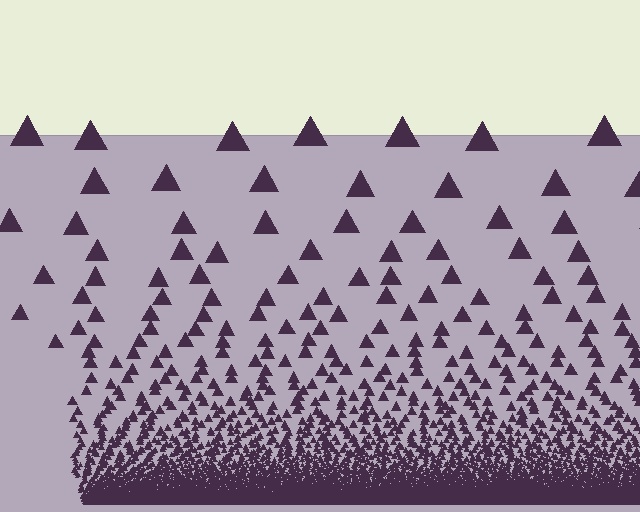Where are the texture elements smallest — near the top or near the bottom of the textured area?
Near the bottom.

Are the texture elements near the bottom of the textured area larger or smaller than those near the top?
Smaller. The gradient is inverted — elements near the bottom are smaller and denser.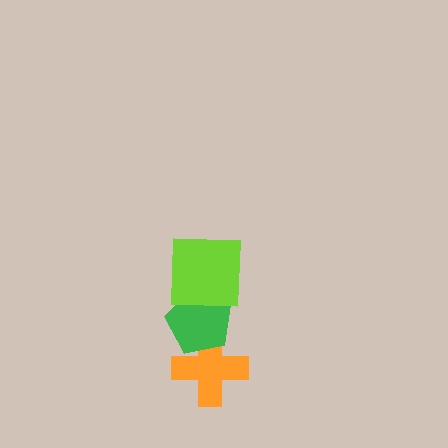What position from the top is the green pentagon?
The green pentagon is 2nd from the top.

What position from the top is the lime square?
The lime square is 1st from the top.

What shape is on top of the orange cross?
The green pentagon is on top of the orange cross.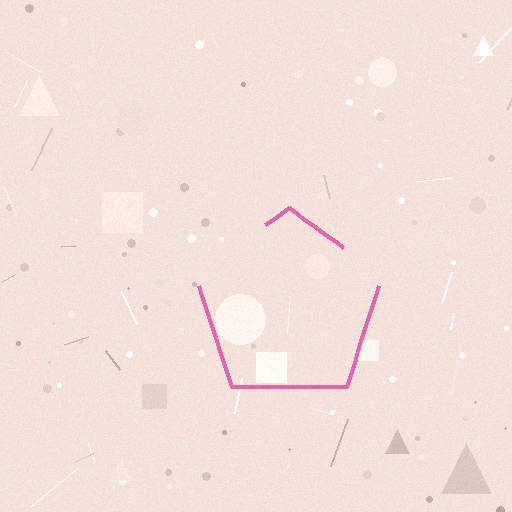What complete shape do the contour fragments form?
The contour fragments form a pentagon.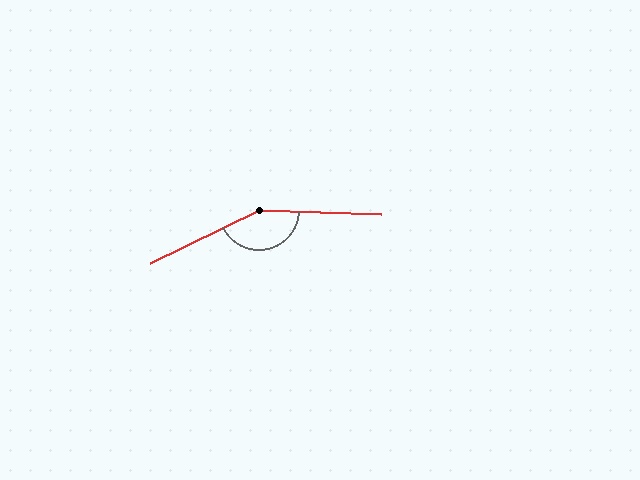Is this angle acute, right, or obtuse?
It is obtuse.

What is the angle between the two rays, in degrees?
Approximately 151 degrees.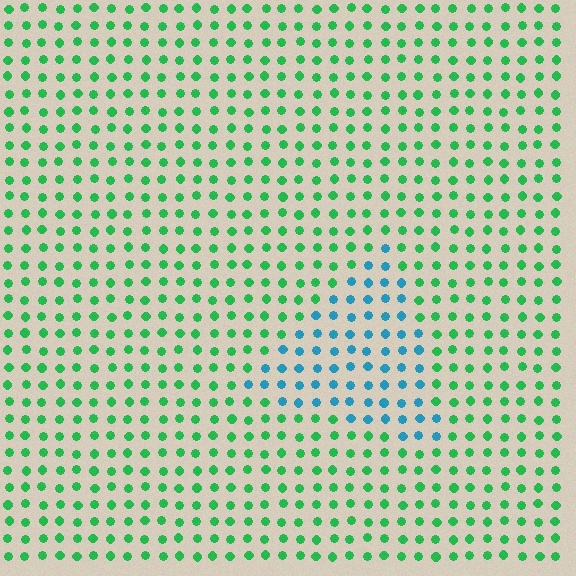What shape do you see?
I see a triangle.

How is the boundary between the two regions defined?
The boundary is defined purely by a slight shift in hue (about 57 degrees). Spacing, size, and orientation are identical on both sides.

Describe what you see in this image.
The image is filled with small green elements in a uniform arrangement. A triangle-shaped region is visible where the elements are tinted to a slightly different hue, forming a subtle color boundary.